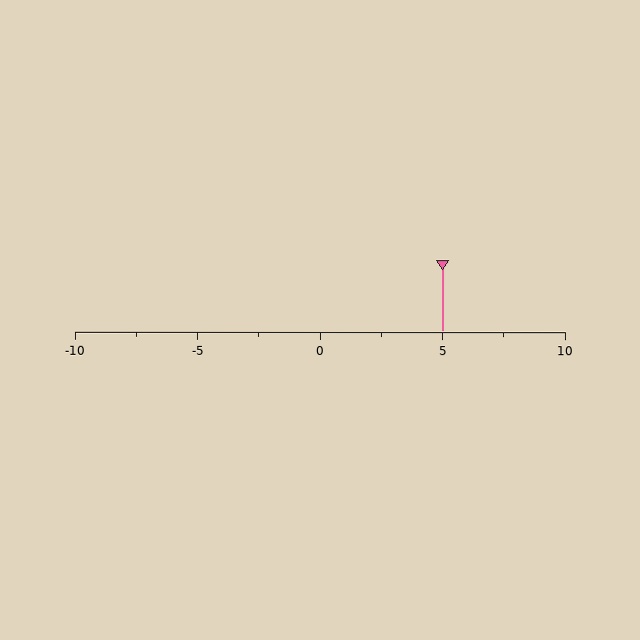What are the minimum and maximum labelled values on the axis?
The axis runs from -10 to 10.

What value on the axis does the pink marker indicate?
The marker indicates approximately 5.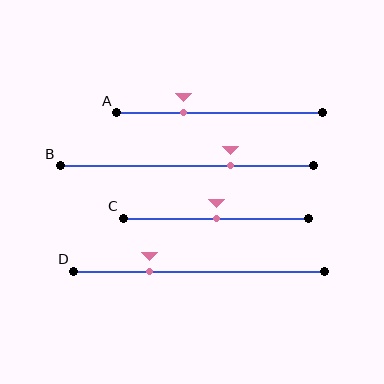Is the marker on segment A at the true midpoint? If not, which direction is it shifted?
No, the marker on segment A is shifted to the left by about 18% of the segment length.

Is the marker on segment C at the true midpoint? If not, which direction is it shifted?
Yes, the marker on segment C is at the true midpoint.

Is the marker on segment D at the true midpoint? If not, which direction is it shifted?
No, the marker on segment D is shifted to the left by about 20% of the segment length.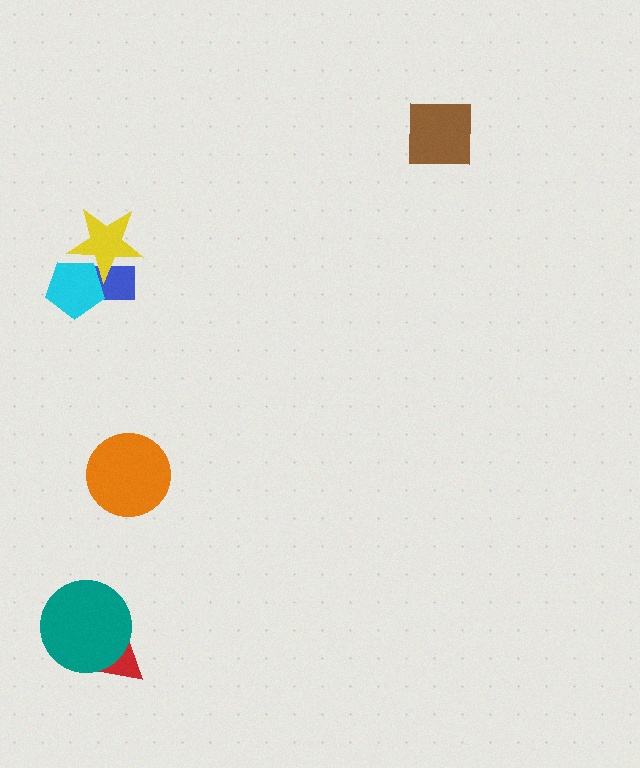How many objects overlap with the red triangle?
1 object overlaps with the red triangle.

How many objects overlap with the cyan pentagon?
2 objects overlap with the cyan pentagon.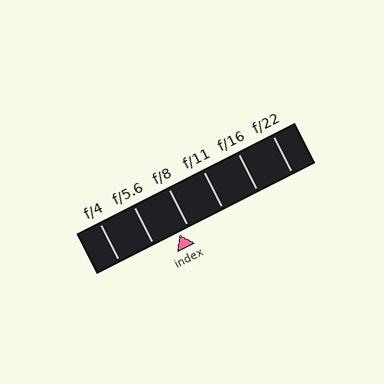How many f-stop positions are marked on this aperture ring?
There are 6 f-stop positions marked.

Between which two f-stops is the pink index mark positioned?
The index mark is between f/5.6 and f/8.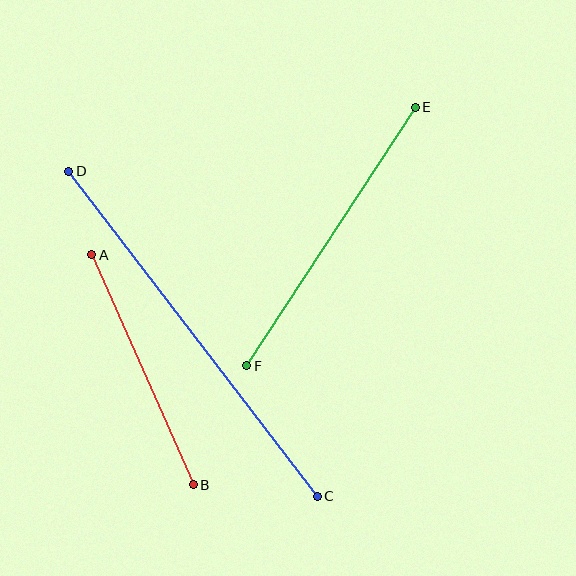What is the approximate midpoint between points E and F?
The midpoint is at approximately (331, 236) pixels.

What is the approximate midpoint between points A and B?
The midpoint is at approximately (142, 370) pixels.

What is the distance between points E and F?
The distance is approximately 309 pixels.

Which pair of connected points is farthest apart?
Points C and D are farthest apart.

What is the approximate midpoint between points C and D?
The midpoint is at approximately (193, 334) pixels.